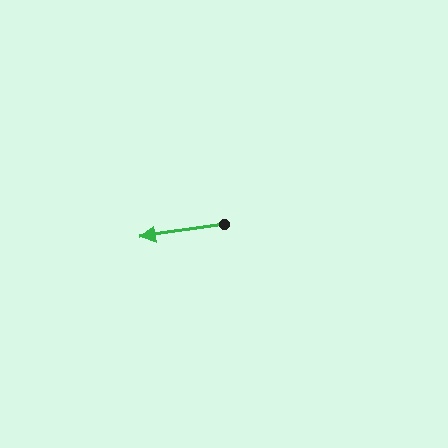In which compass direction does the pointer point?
West.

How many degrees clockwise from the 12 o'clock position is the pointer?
Approximately 261 degrees.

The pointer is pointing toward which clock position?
Roughly 9 o'clock.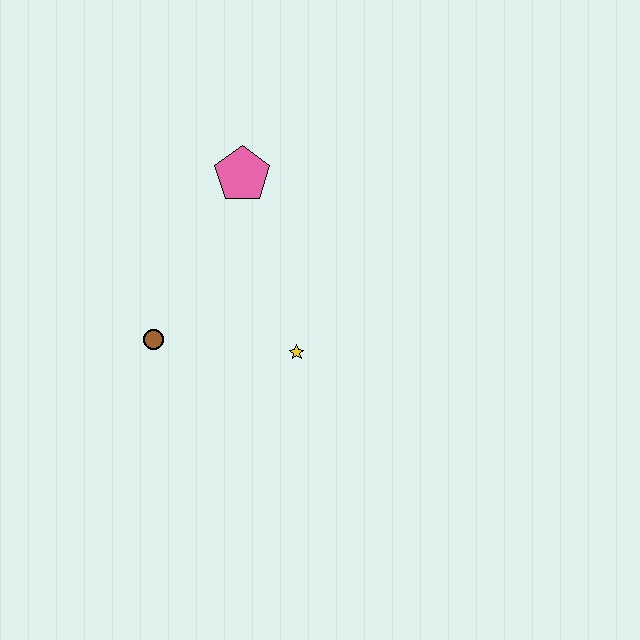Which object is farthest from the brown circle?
The pink pentagon is farthest from the brown circle.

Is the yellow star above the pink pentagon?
No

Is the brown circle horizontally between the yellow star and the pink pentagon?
No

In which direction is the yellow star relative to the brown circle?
The yellow star is to the right of the brown circle.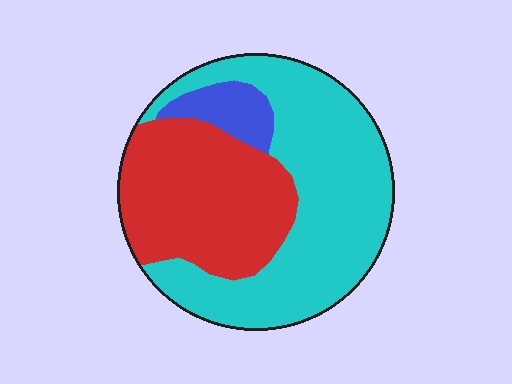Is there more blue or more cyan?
Cyan.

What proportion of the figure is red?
Red takes up about three eighths (3/8) of the figure.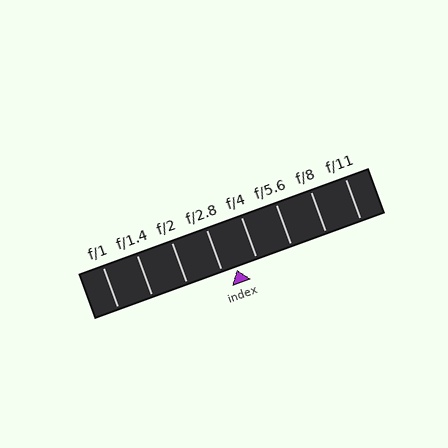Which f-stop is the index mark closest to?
The index mark is closest to f/2.8.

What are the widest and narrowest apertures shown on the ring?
The widest aperture shown is f/1 and the narrowest is f/11.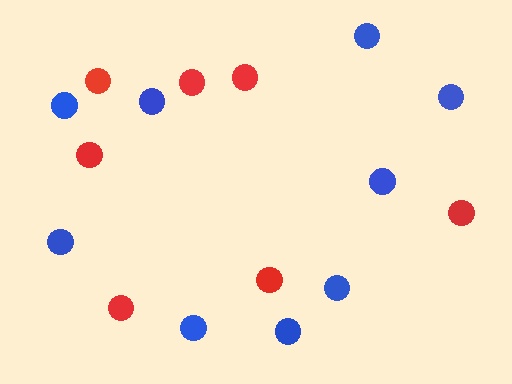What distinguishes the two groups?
There are 2 groups: one group of red circles (7) and one group of blue circles (9).